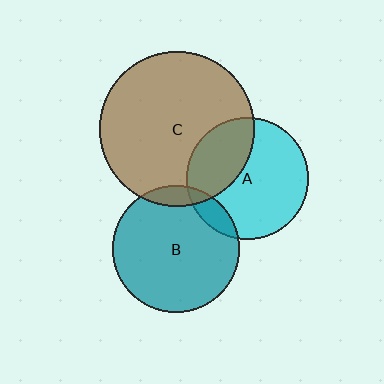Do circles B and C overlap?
Yes.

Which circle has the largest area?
Circle C (brown).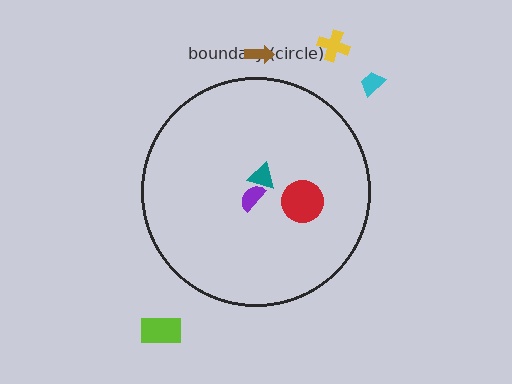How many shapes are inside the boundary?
3 inside, 4 outside.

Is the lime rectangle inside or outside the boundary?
Outside.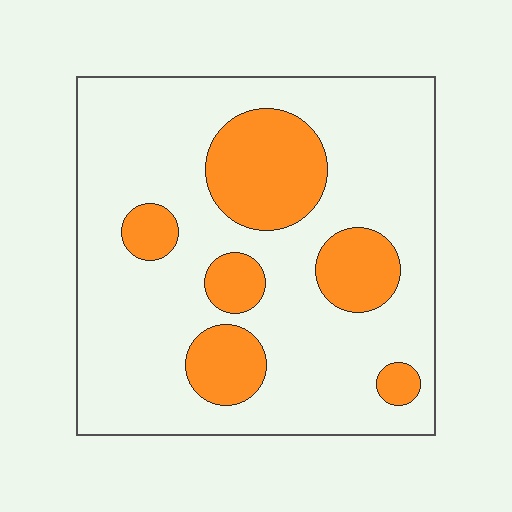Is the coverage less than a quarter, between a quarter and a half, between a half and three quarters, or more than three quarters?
Less than a quarter.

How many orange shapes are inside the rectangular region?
6.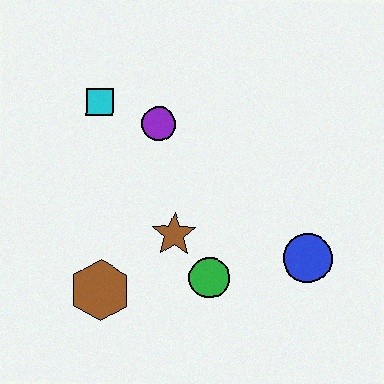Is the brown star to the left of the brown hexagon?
No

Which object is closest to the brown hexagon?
The brown star is closest to the brown hexagon.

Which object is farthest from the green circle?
The cyan square is farthest from the green circle.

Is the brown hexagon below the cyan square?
Yes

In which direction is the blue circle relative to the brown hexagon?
The blue circle is to the right of the brown hexagon.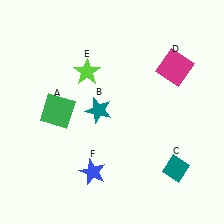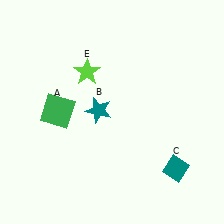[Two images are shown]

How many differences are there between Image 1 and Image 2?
There are 2 differences between the two images.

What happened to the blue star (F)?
The blue star (F) was removed in Image 2. It was in the bottom-left area of Image 1.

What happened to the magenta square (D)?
The magenta square (D) was removed in Image 2. It was in the top-right area of Image 1.